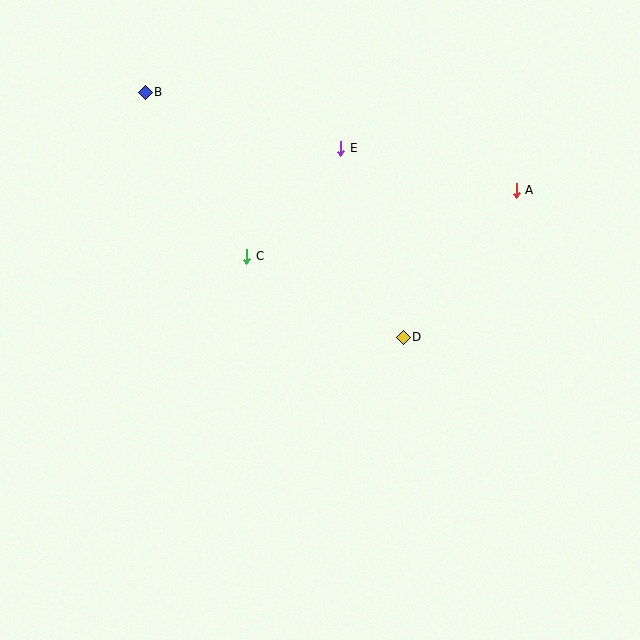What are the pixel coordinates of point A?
Point A is at (516, 190).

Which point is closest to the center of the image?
Point D at (403, 337) is closest to the center.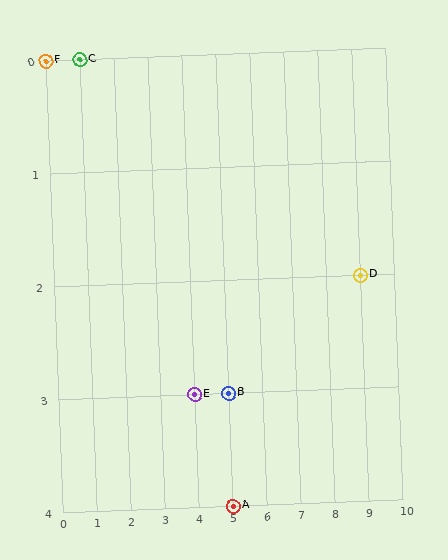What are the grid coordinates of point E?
Point E is at grid coordinates (4, 3).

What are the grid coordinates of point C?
Point C is at grid coordinates (1, 0).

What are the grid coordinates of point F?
Point F is at grid coordinates (0, 0).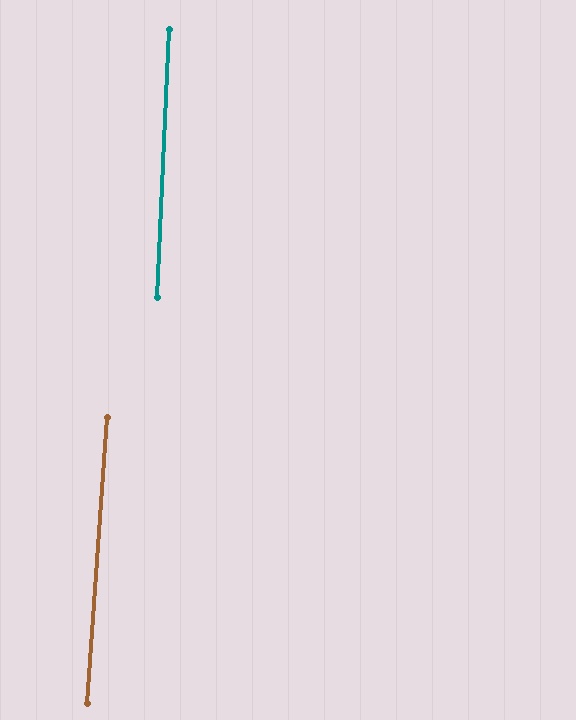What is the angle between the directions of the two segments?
Approximately 1 degree.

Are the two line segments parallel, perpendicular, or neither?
Parallel — their directions differ by only 1.4°.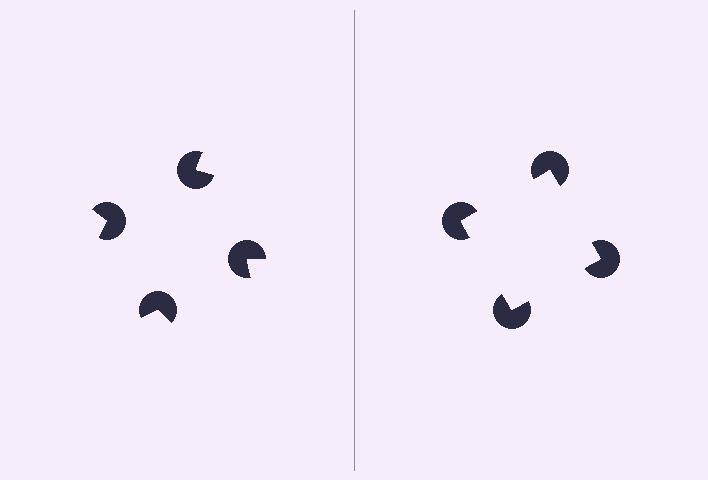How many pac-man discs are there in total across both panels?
8 — 4 on each side.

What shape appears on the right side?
An illusory square.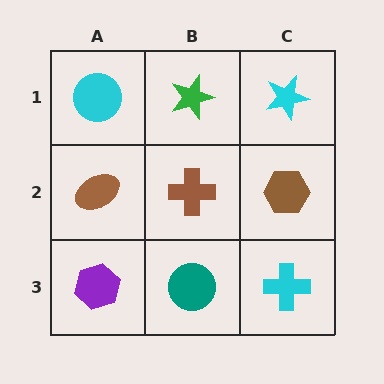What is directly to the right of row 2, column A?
A brown cross.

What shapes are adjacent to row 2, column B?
A green star (row 1, column B), a teal circle (row 3, column B), a brown ellipse (row 2, column A), a brown hexagon (row 2, column C).